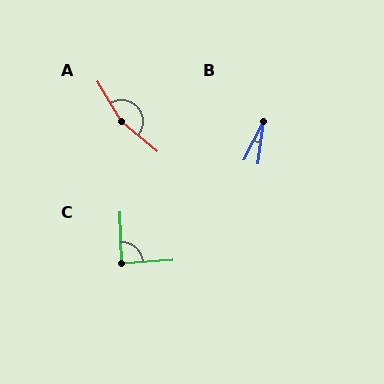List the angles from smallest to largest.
B (19°), C (88°), A (161°).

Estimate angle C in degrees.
Approximately 88 degrees.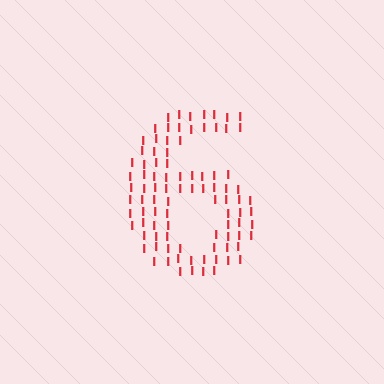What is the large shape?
The large shape is the digit 6.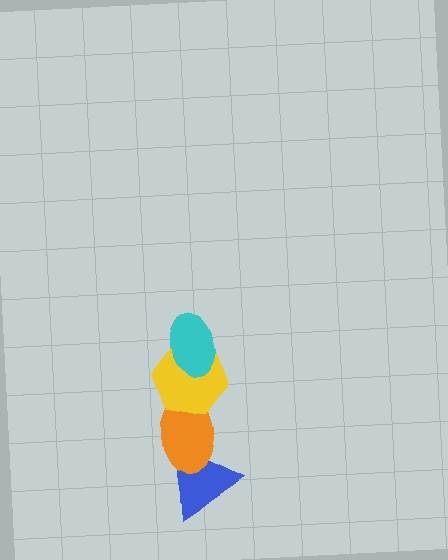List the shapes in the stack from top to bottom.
From top to bottom: the cyan ellipse, the yellow hexagon, the orange ellipse, the blue triangle.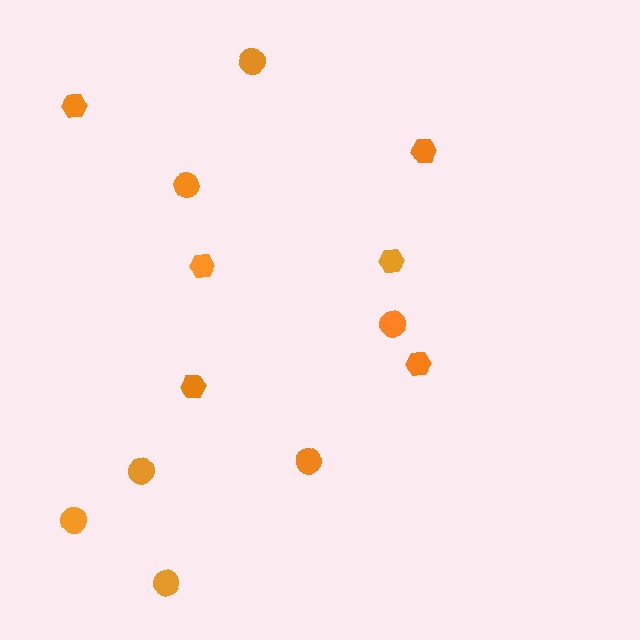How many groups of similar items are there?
There are 2 groups: one group of circles (7) and one group of hexagons (6).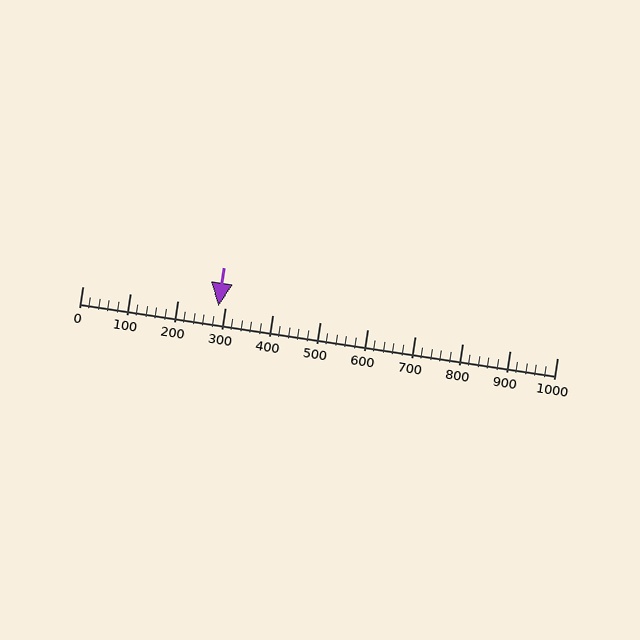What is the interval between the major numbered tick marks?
The major tick marks are spaced 100 units apart.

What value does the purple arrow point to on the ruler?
The purple arrow points to approximately 287.